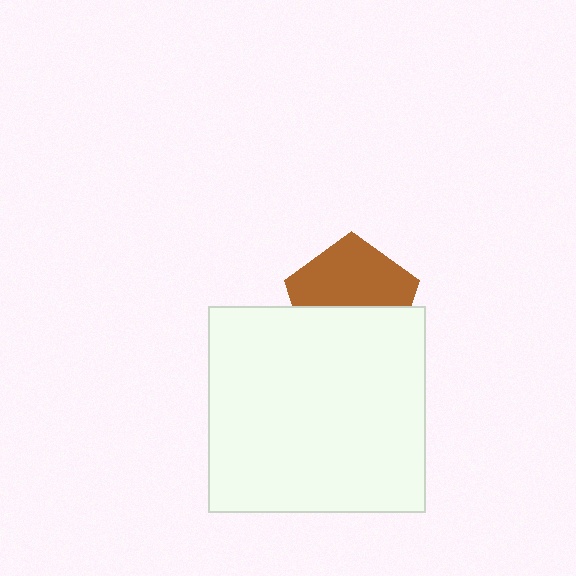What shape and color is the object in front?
The object in front is a white rectangle.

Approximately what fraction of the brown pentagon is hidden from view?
Roughly 46% of the brown pentagon is hidden behind the white rectangle.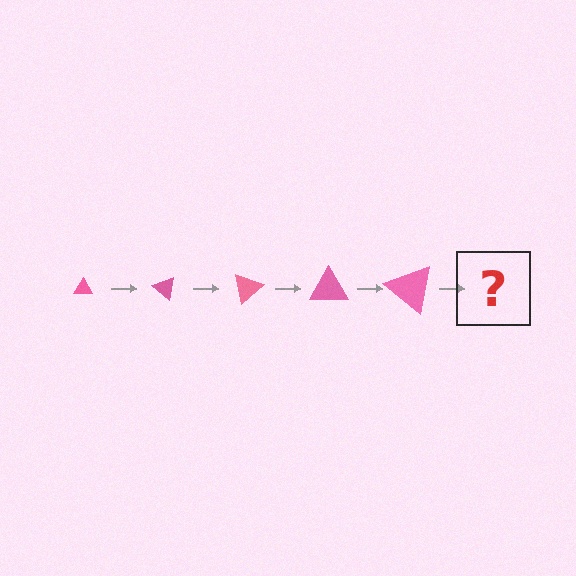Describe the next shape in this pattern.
It should be a triangle, larger than the previous one and rotated 200 degrees from the start.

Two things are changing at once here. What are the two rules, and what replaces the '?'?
The two rules are that the triangle grows larger each step and it rotates 40 degrees each step. The '?' should be a triangle, larger than the previous one and rotated 200 degrees from the start.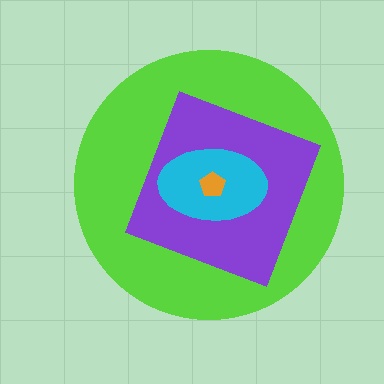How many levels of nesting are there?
4.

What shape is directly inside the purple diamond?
The cyan ellipse.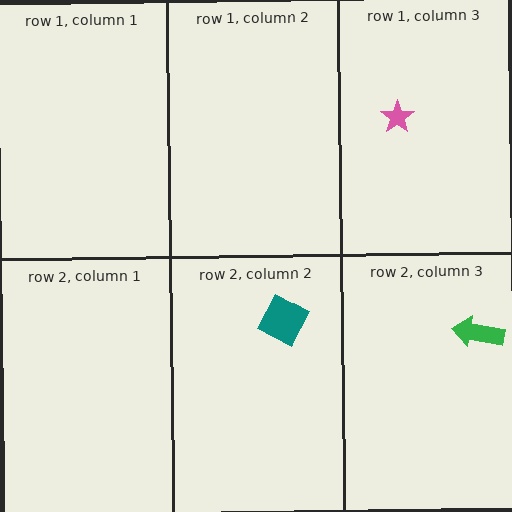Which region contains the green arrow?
The row 2, column 3 region.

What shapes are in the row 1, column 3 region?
The pink star.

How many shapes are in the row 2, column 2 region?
1.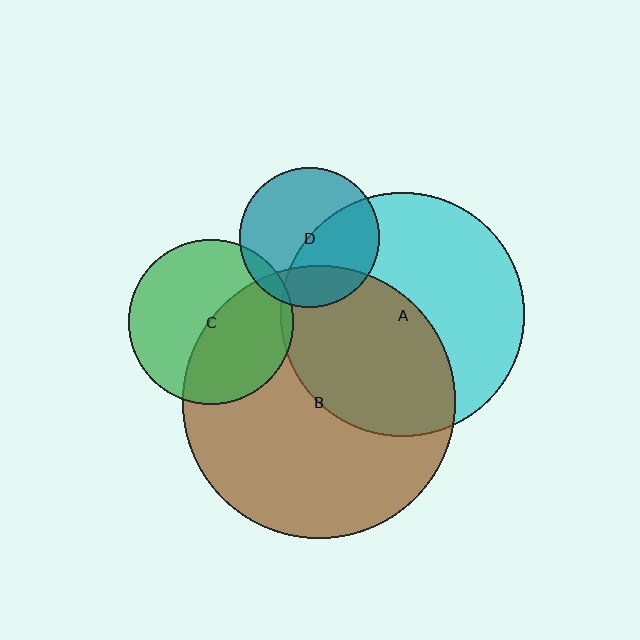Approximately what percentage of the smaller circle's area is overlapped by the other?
Approximately 45%.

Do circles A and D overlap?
Yes.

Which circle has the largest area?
Circle B (brown).